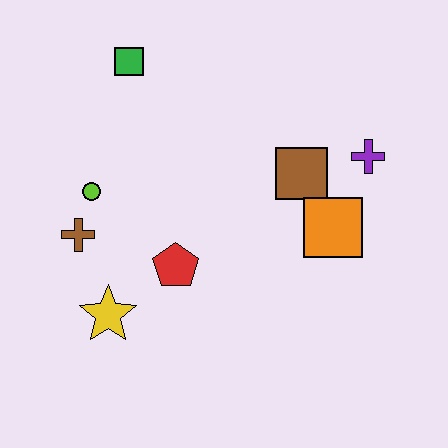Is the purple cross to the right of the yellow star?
Yes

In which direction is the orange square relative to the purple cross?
The orange square is below the purple cross.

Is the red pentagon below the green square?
Yes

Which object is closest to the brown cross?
The lime circle is closest to the brown cross.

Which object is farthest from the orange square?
The green square is farthest from the orange square.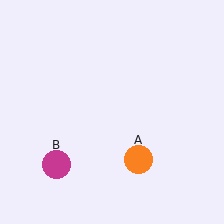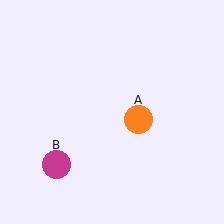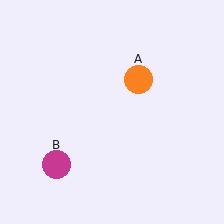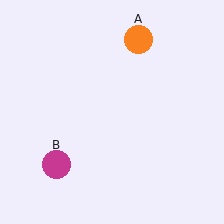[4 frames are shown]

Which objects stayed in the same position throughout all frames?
Magenta circle (object B) remained stationary.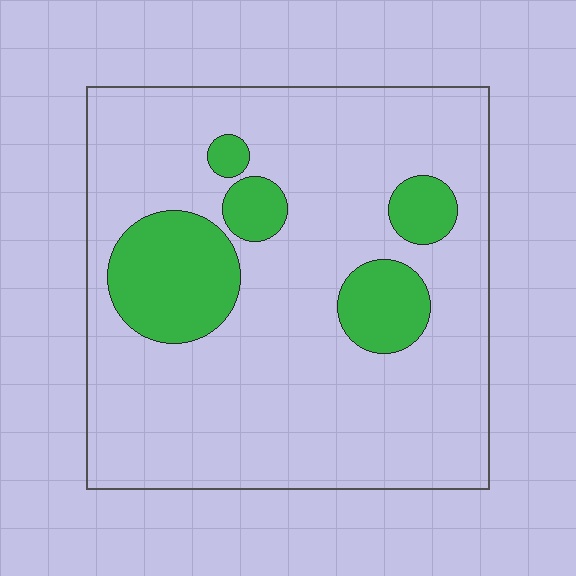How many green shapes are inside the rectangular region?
5.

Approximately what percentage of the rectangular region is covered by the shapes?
Approximately 20%.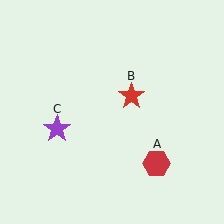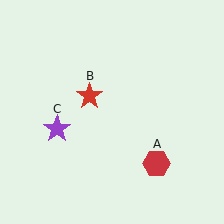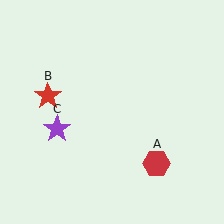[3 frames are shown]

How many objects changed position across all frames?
1 object changed position: red star (object B).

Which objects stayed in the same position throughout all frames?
Red hexagon (object A) and purple star (object C) remained stationary.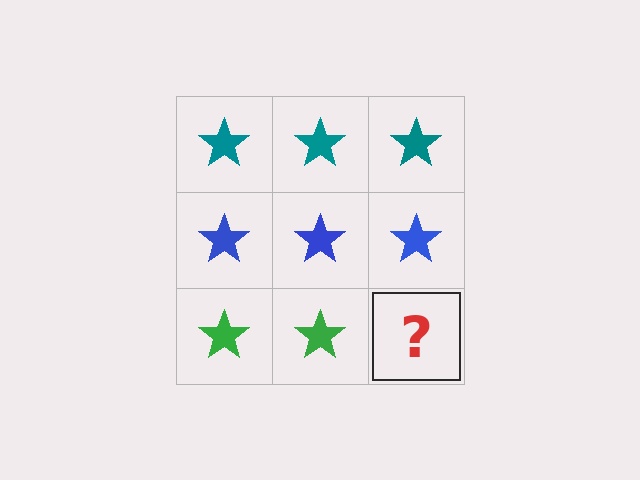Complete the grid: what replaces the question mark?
The question mark should be replaced with a green star.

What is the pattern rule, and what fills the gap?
The rule is that each row has a consistent color. The gap should be filled with a green star.